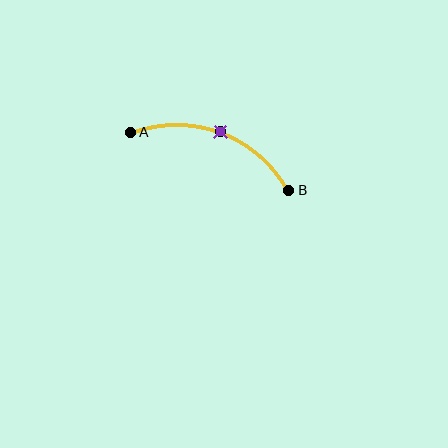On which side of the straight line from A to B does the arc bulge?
The arc bulges above the straight line connecting A and B.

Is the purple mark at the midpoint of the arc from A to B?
Yes. The purple mark lies on the arc at equal arc-length from both A and B — it is the arc midpoint.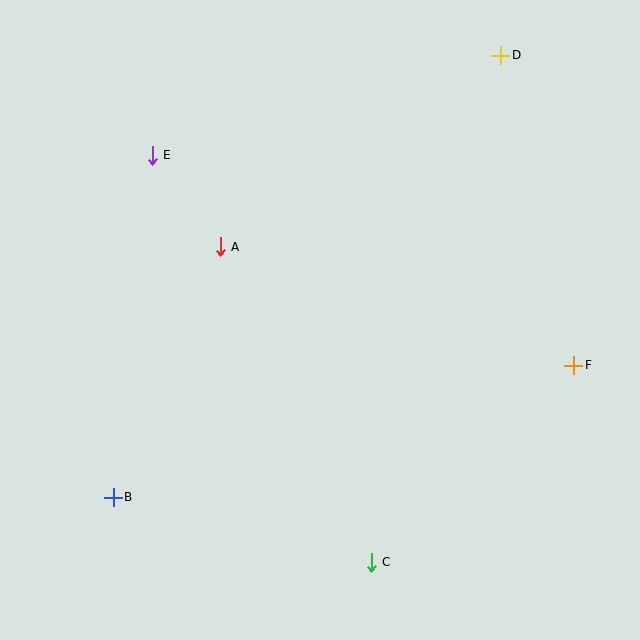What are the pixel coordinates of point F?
Point F is at (574, 365).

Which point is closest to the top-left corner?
Point E is closest to the top-left corner.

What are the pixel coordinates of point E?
Point E is at (152, 155).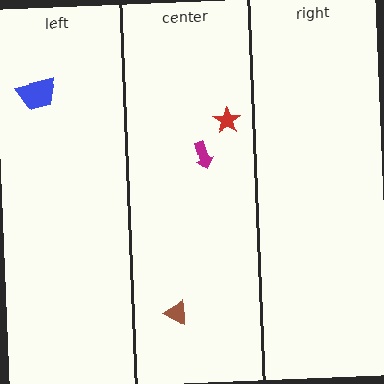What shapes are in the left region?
The blue trapezoid.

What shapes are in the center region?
The red star, the brown triangle, the magenta arrow.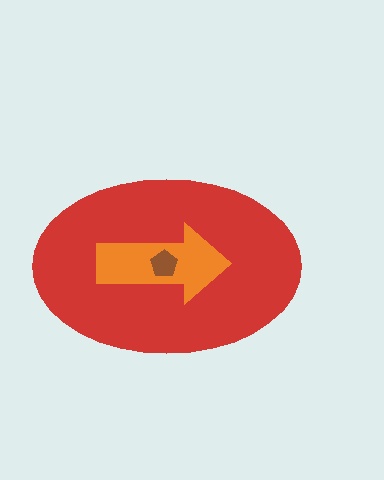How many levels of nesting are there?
3.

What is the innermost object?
The brown pentagon.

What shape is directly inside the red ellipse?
The orange arrow.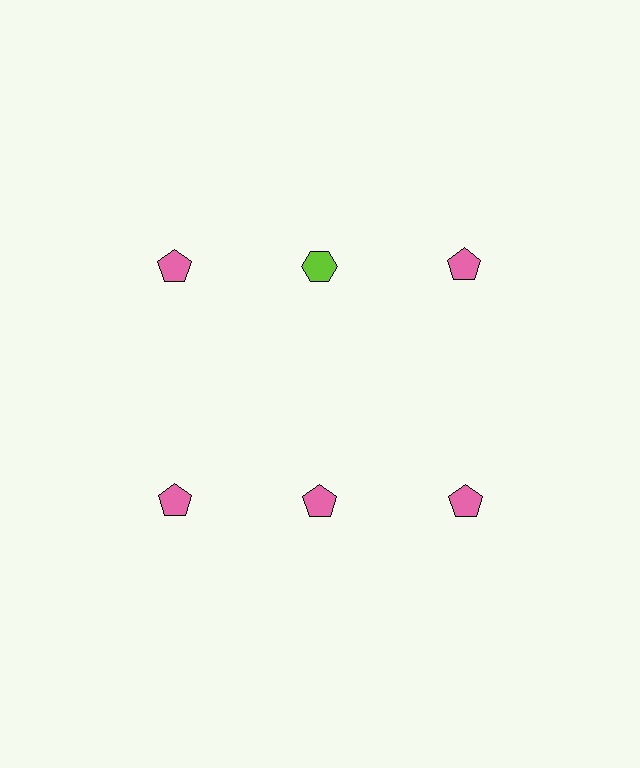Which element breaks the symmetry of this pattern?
The lime hexagon in the top row, second from left column breaks the symmetry. All other shapes are pink pentagons.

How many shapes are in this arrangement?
There are 6 shapes arranged in a grid pattern.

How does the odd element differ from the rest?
It differs in both color (lime instead of pink) and shape (hexagon instead of pentagon).